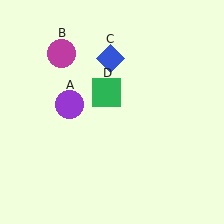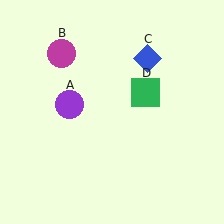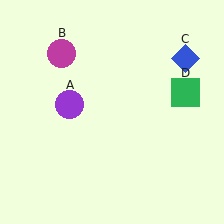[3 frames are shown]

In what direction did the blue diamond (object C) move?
The blue diamond (object C) moved right.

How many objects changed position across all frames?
2 objects changed position: blue diamond (object C), green square (object D).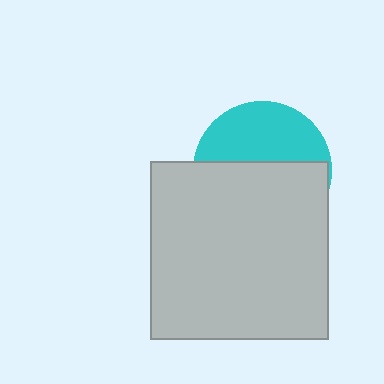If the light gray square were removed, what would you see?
You would see the complete cyan circle.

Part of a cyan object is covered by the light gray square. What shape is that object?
It is a circle.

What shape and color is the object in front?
The object in front is a light gray square.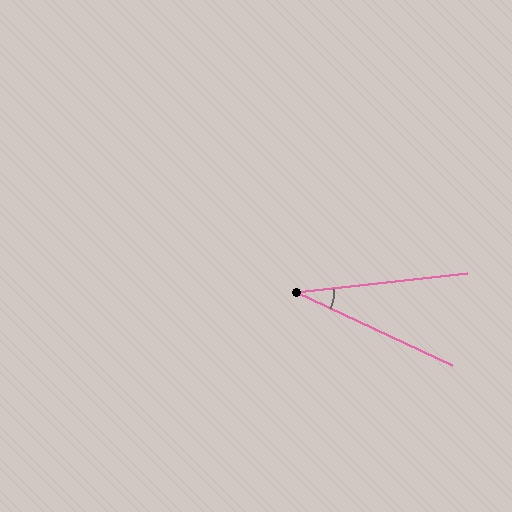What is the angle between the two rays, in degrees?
Approximately 31 degrees.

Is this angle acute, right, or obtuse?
It is acute.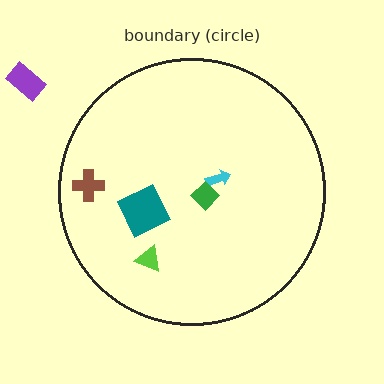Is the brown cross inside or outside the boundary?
Inside.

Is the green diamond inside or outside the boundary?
Inside.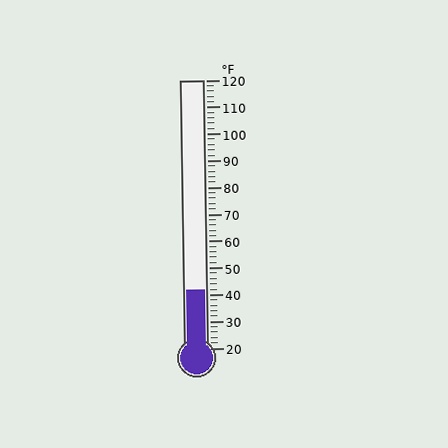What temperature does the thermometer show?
The thermometer shows approximately 42°F.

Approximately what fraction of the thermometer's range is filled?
The thermometer is filled to approximately 20% of its range.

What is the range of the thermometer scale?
The thermometer scale ranges from 20°F to 120°F.